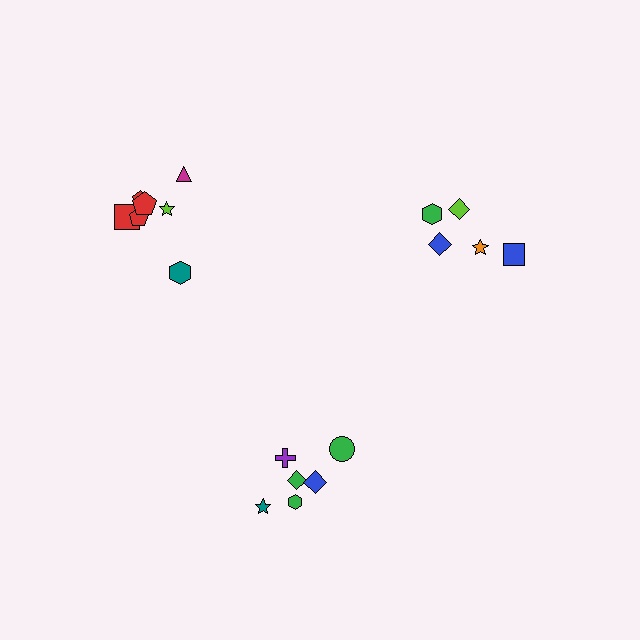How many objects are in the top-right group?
There are 5 objects.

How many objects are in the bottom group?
There are 6 objects.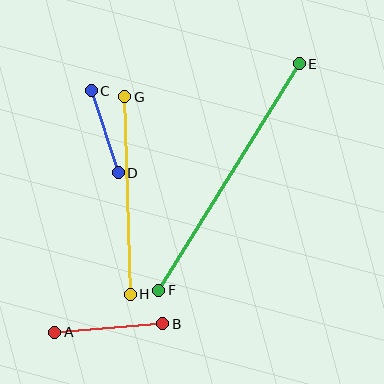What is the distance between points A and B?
The distance is approximately 108 pixels.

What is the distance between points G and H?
The distance is approximately 198 pixels.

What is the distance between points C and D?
The distance is approximately 86 pixels.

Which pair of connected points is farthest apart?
Points E and F are farthest apart.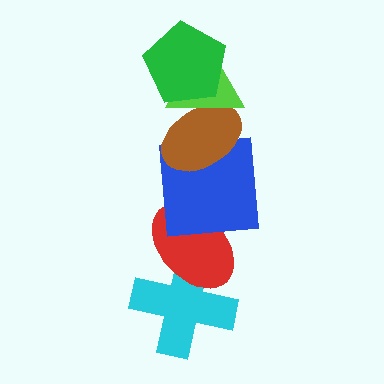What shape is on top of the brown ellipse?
The lime triangle is on top of the brown ellipse.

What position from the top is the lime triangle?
The lime triangle is 2nd from the top.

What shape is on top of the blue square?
The brown ellipse is on top of the blue square.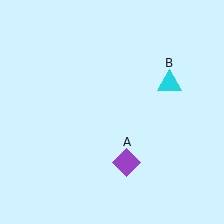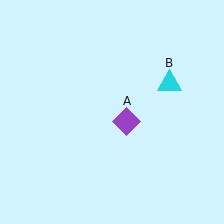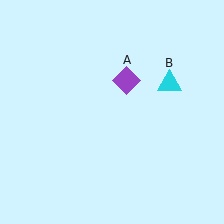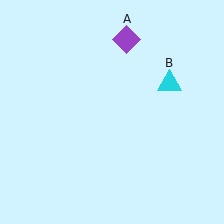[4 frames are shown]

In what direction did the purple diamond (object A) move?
The purple diamond (object A) moved up.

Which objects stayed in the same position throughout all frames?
Cyan triangle (object B) remained stationary.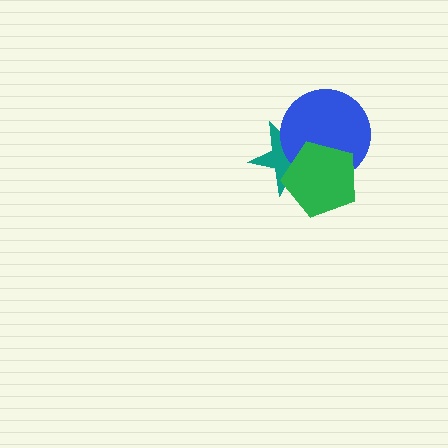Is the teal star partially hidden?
Yes, it is partially covered by another shape.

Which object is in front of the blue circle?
The green pentagon is in front of the blue circle.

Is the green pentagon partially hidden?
No, no other shape covers it.